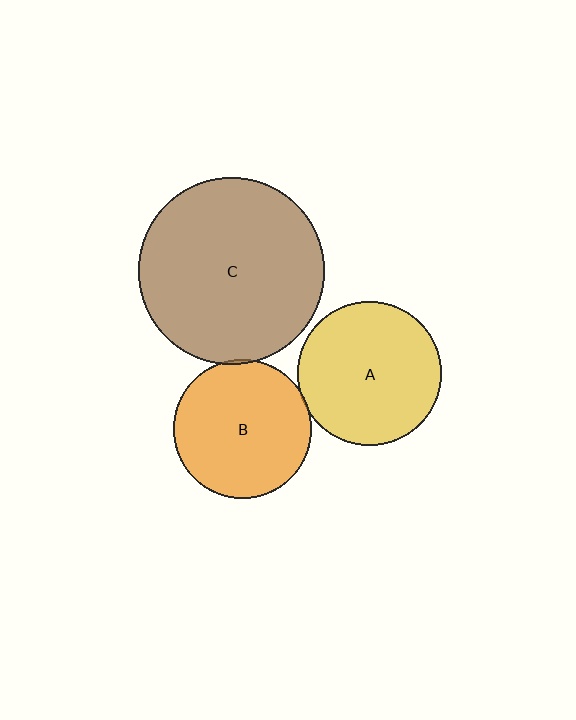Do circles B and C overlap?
Yes.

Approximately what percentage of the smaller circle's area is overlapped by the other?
Approximately 5%.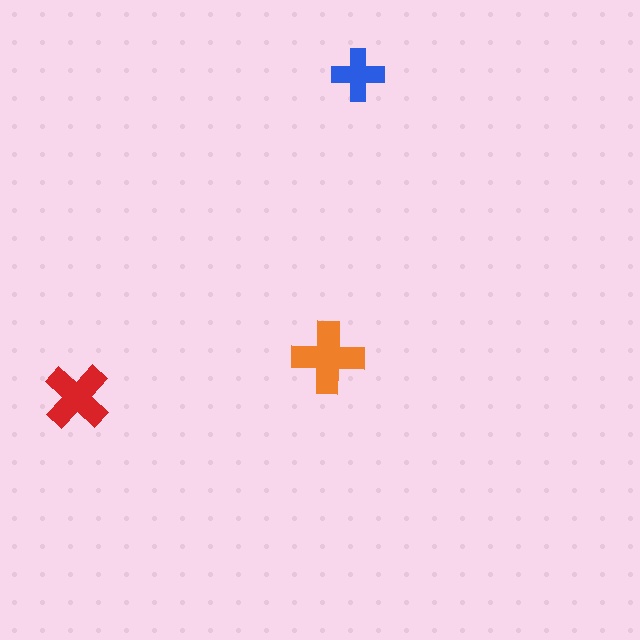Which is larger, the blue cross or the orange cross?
The orange one.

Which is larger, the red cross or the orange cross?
The orange one.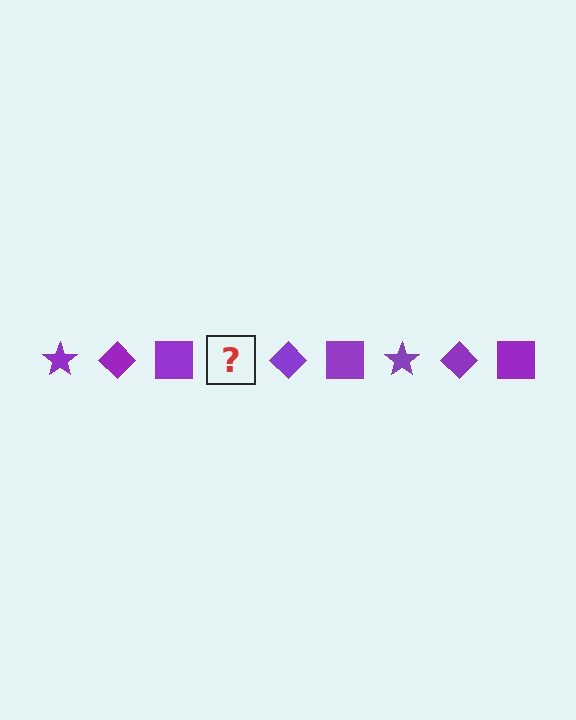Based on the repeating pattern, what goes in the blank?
The blank should be a purple star.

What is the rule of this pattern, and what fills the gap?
The rule is that the pattern cycles through star, diamond, square shapes in purple. The gap should be filled with a purple star.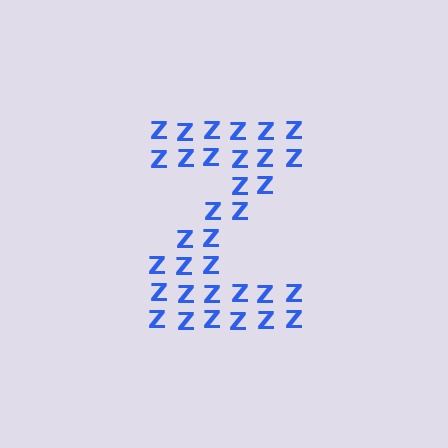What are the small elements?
The small elements are letter Z's.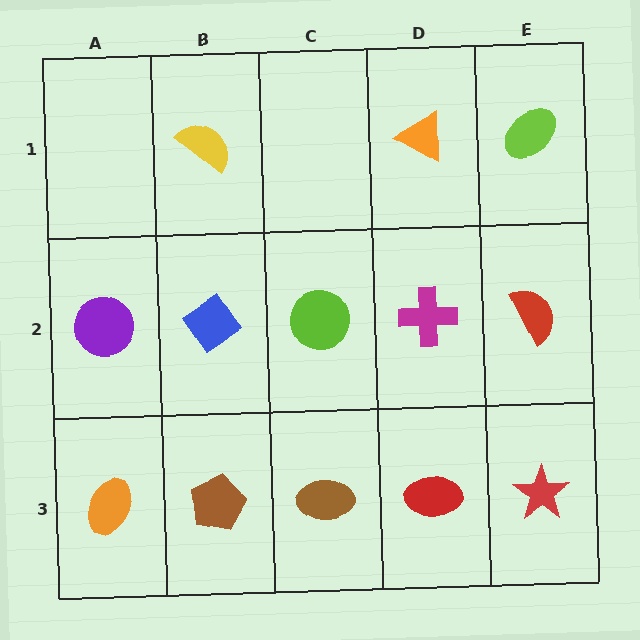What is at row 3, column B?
A brown pentagon.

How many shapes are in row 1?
3 shapes.